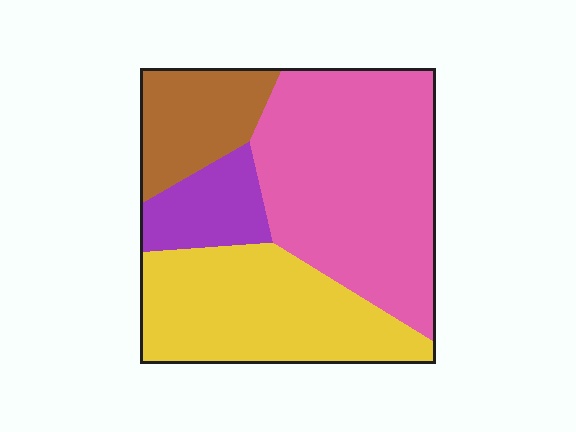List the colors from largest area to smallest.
From largest to smallest: pink, yellow, brown, purple.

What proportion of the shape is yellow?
Yellow covers about 30% of the shape.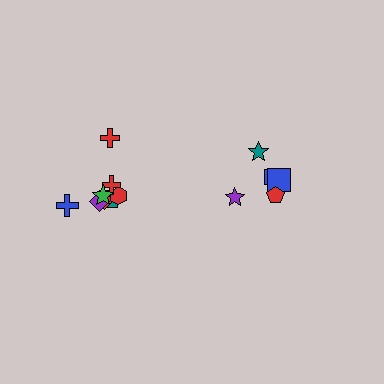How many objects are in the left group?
There are 8 objects.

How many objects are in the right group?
There are 5 objects.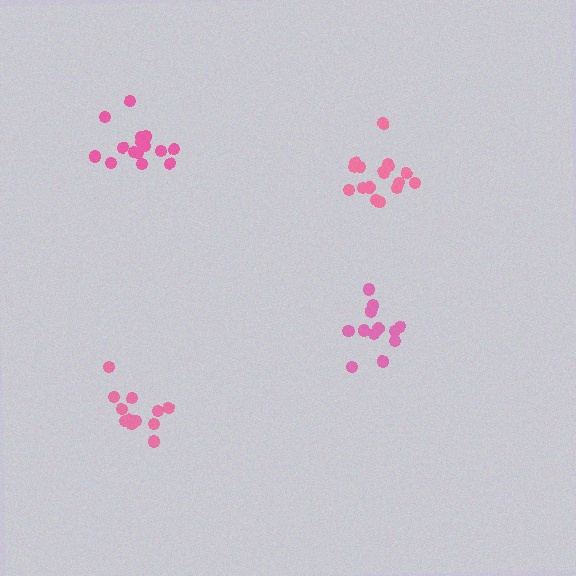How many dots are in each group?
Group 1: 12 dots, Group 2: 16 dots, Group 3: 15 dots, Group 4: 12 dots (55 total).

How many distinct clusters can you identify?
There are 4 distinct clusters.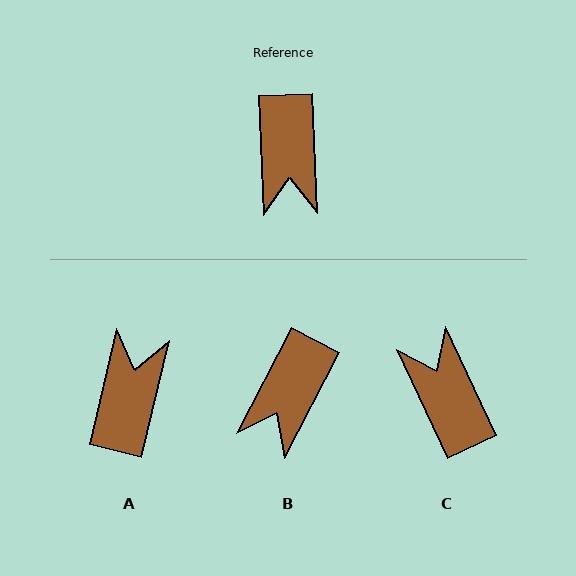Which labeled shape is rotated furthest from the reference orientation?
A, about 164 degrees away.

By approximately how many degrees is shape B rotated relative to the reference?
Approximately 30 degrees clockwise.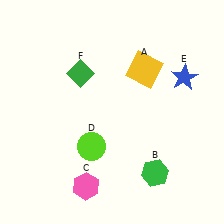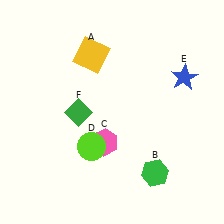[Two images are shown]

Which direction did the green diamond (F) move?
The green diamond (F) moved down.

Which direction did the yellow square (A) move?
The yellow square (A) moved left.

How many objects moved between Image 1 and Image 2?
3 objects moved between the two images.